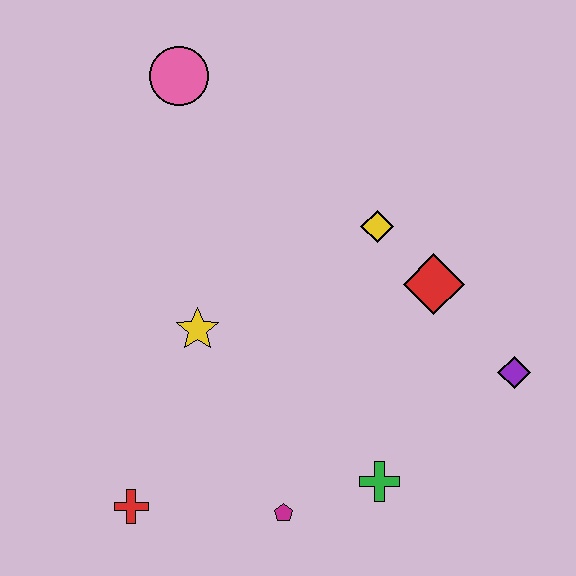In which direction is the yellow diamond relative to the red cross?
The yellow diamond is above the red cross.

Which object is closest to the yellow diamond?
The red diamond is closest to the yellow diamond.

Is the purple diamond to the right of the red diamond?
Yes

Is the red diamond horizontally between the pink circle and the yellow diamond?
No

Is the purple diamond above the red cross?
Yes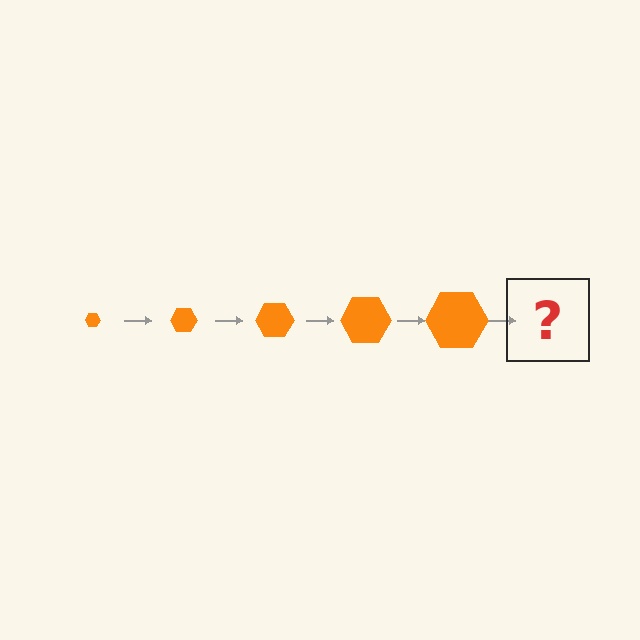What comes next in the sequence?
The next element should be an orange hexagon, larger than the previous one.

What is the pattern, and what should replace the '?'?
The pattern is that the hexagon gets progressively larger each step. The '?' should be an orange hexagon, larger than the previous one.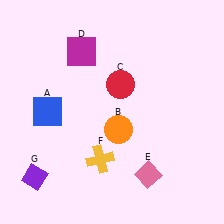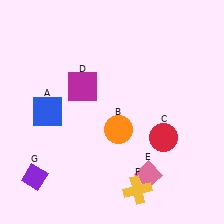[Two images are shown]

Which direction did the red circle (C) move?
The red circle (C) moved down.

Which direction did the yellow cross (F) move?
The yellow cross (F) moved right.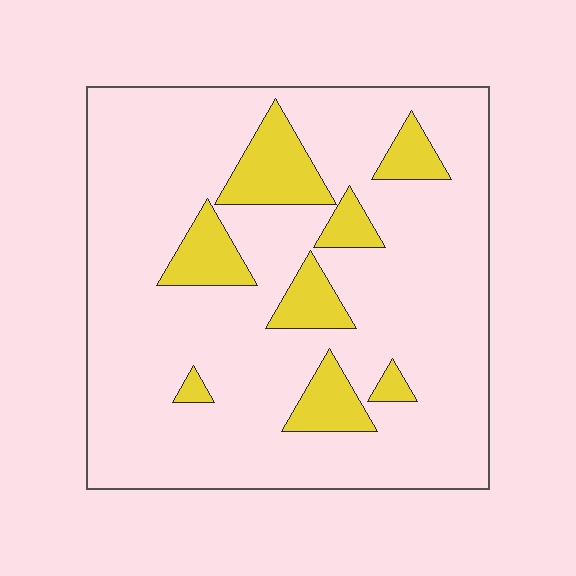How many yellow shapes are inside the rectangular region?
8.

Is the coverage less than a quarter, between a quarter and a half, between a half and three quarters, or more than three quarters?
Less than a quarter.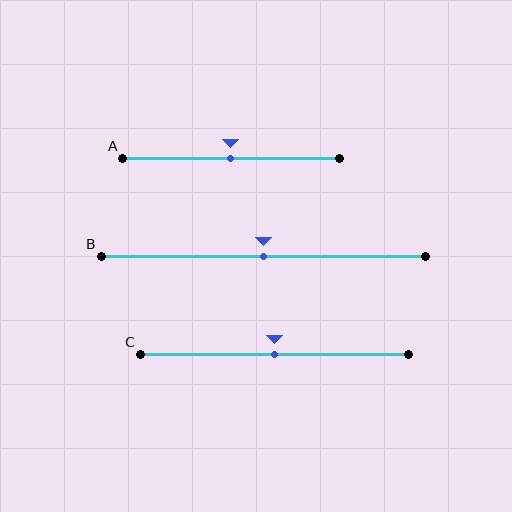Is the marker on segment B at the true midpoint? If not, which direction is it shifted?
Yes, the marker on segment B is at the true midpoint.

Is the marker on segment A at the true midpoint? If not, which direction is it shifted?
Yes, the marker on segment A is at the true midpoint.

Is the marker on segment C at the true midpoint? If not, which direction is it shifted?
Yes, the marker on segment C is at the true midpoint.